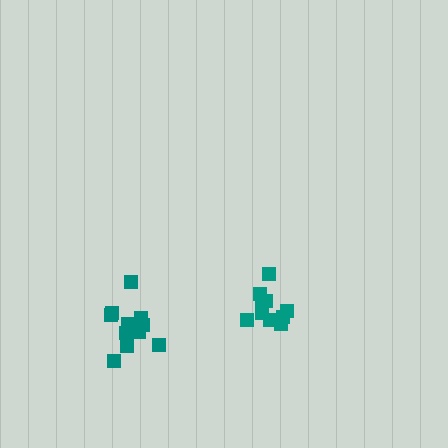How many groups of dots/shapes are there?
There are 2 groups.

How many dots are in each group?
Group 1: 10 dots, Group 2: 11 dots (21 total).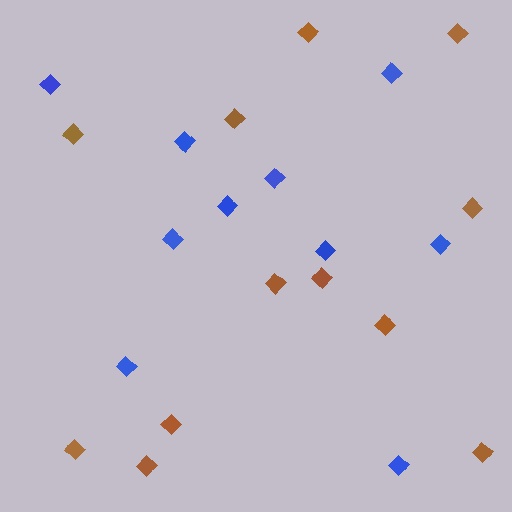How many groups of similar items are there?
There are 2 groups: one group of brown diamonds (12) and one group of blue diamonds (10).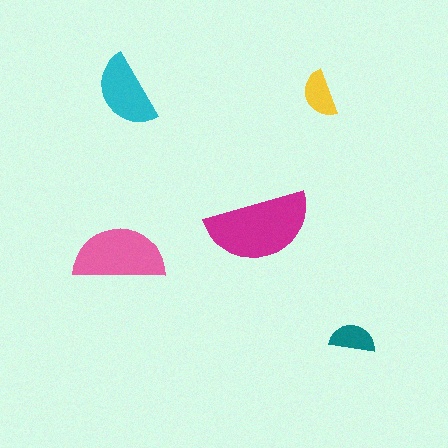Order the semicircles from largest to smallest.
the magenta one, the pink one, the cyan one, the yellow one, the teal one.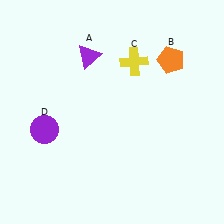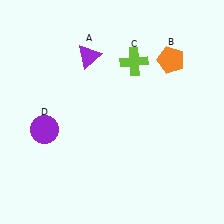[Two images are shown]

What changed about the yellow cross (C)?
In Image 1, C is yellow. In Image 2, it changed to lime.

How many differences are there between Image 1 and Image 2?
There is 1 difference between the two images.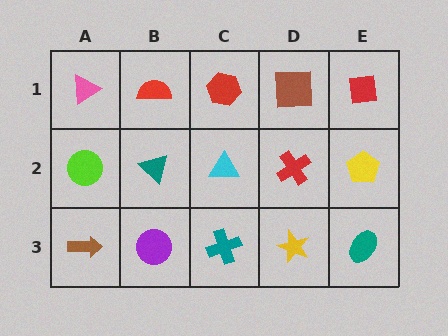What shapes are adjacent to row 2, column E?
A red square (row 1, column E), a teal ellipse (row 3, column E), a red cross (row 2, column D).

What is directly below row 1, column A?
A lime circle.